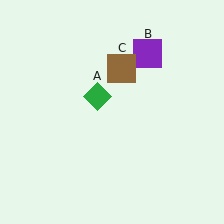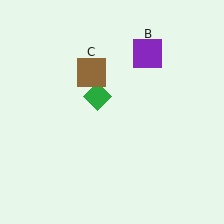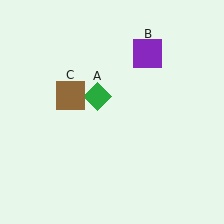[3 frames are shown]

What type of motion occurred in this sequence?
The brown square (object C) rotated counterclockwise around the center of the scene.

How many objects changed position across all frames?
1 object changed position: brown square (object C).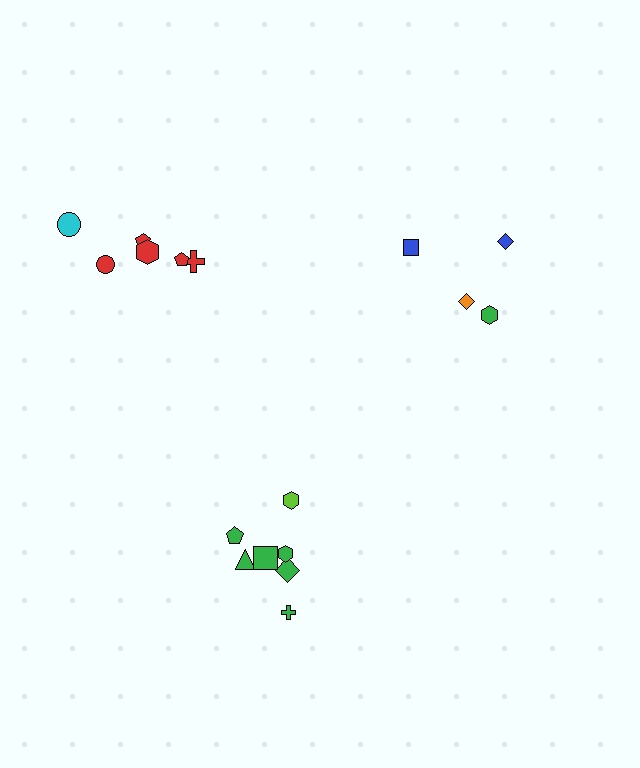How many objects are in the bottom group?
There are 7 objects.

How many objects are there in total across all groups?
There are 17 objects.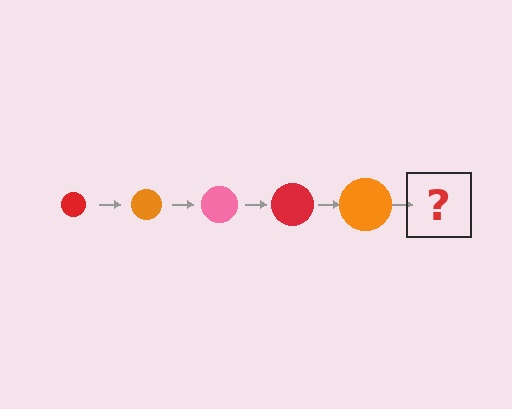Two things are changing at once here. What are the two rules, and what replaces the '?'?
The two rules are that the circle grows larger each step and the color cycles through red, orange, and pink. The '?' should be a pink circle, larger than the previous one.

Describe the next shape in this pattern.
It should be a pink circle, larger than the previous one.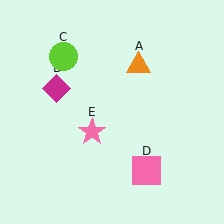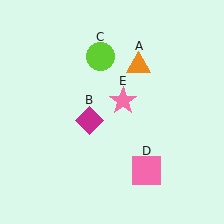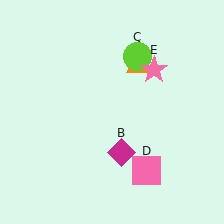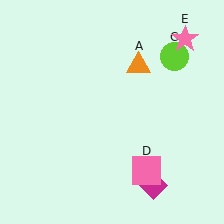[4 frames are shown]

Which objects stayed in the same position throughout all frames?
Orange triangle (object A) and pink square (object D) remained stationary.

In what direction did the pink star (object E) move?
The pink star (object E) moved up and to the right.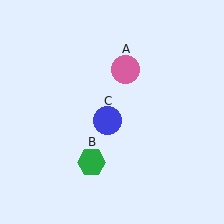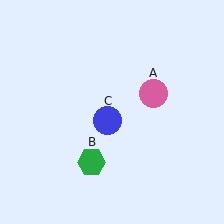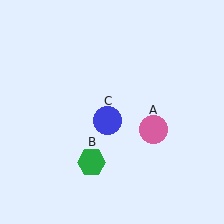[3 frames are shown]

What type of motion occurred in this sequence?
The pink circle (object A) rotated clockwise around the center of the scene.